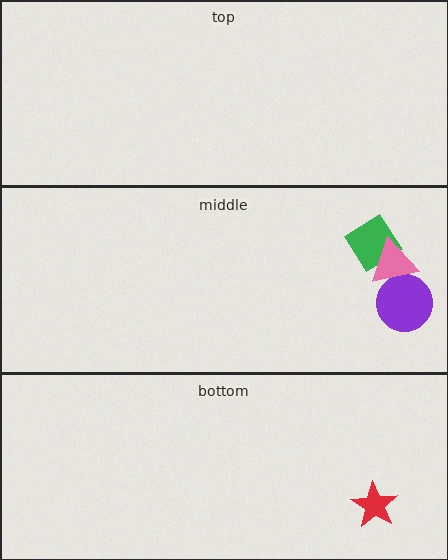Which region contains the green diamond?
The middle region.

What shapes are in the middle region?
The green diamond, the purple circle, the pink triangle.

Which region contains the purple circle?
The middle region.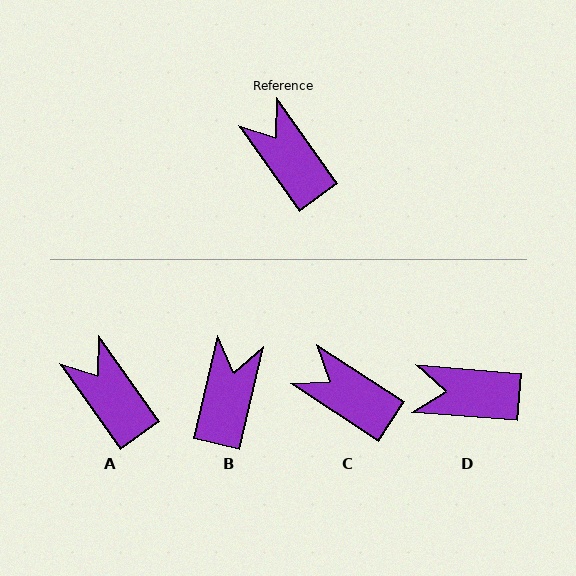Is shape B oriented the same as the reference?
No, it is off by about 49 degrees.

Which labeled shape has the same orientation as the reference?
A.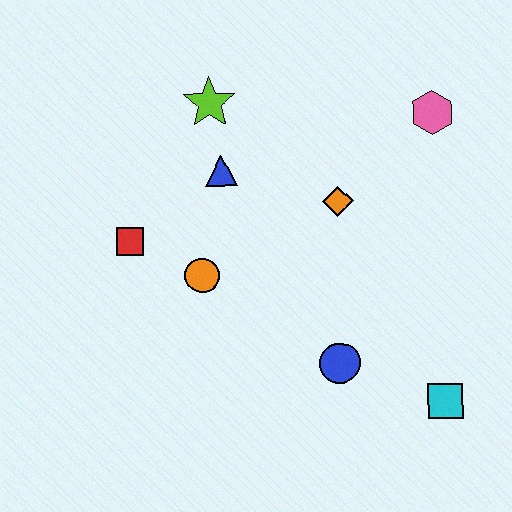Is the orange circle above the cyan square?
Yes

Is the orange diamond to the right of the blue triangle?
Yes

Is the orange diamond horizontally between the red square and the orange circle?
No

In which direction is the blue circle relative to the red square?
The blue circle is to the right of the red square.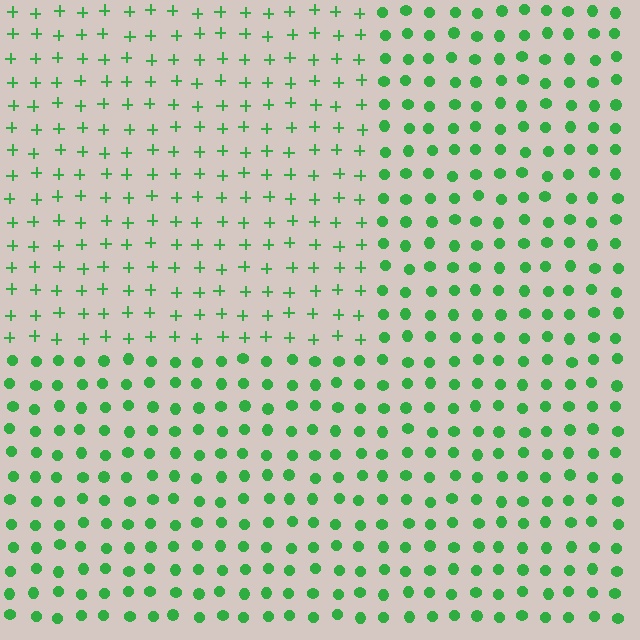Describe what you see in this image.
The image is filled with small green elements arranged in a uniform grid. A rectangle-shaped region contains plus signs, while the surrounding area contains circles. The boundary is defined purely by the change in element shape.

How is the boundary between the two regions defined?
The boundary is defined by a change in element shape: plus signs inside vs. circles outside. All elements share the same color and spacing.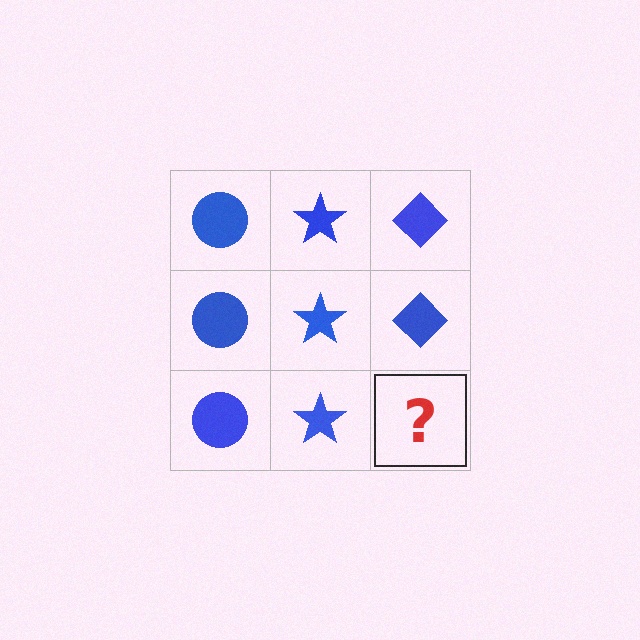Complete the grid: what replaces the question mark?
The question mark should be replaced with a blue diamond.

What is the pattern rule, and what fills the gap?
The rule is that each column has a consistent shape. The gap should be filled with a blue diamond.